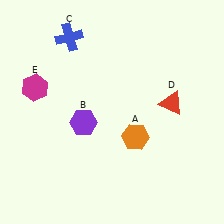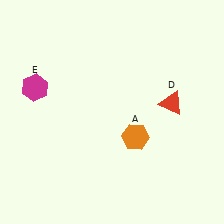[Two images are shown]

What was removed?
The purple hexagon (B), the blue cross (C) were removed in Image 2.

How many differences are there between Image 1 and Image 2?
There are 2 differences between the two images.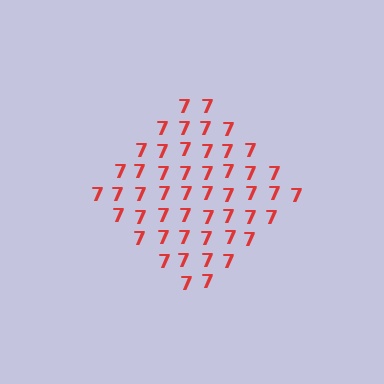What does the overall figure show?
The overall figure shows a diamond.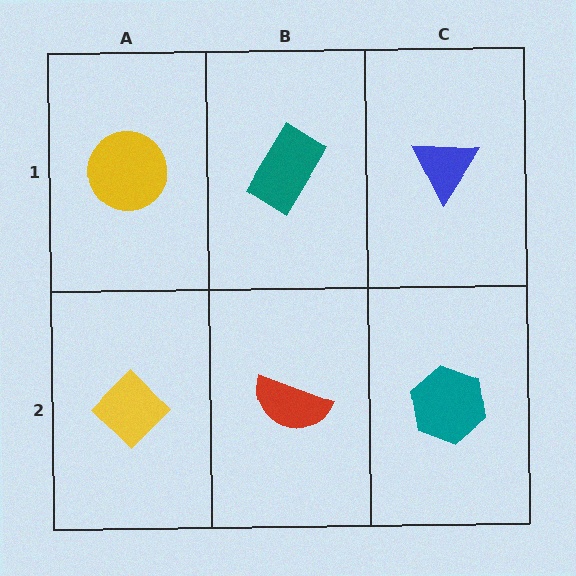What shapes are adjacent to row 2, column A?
A yellow circle (row 1, column A), a red semicircle (row 2, column B).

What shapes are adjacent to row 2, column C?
A blue triangle (row 1, column C), a red semicircle (row 2, column B).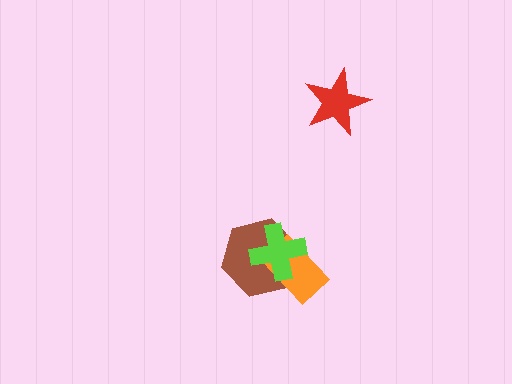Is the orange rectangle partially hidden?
Yes, it is partially covered by another shape.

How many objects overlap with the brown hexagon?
2 objects overlap with the brown hexagon.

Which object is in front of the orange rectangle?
The lime cross is in front of the orange rectangle.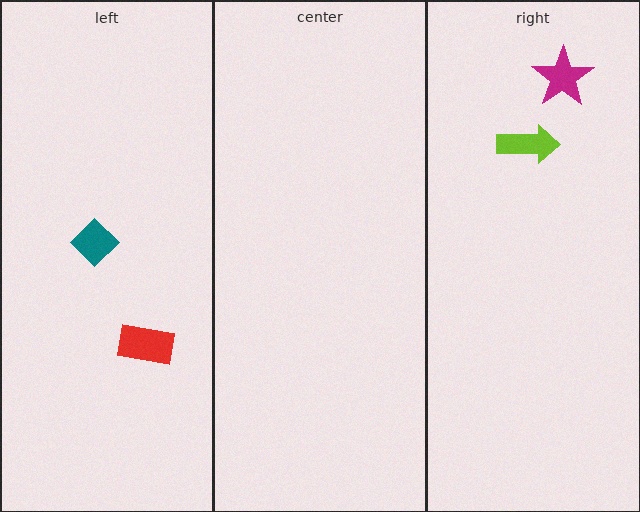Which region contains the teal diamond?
The left region.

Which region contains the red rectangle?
The left region.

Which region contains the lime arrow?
The right region.